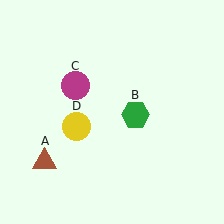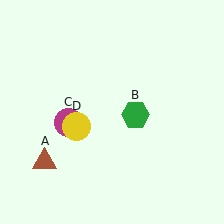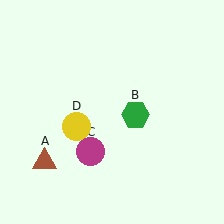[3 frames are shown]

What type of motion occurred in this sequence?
The magenta circle (object C) rotated counterclockwise around the center of the scene.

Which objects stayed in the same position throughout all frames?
Brown triangle (object A) and green hexagon (object B) and yellow circle (object D) remained stationary.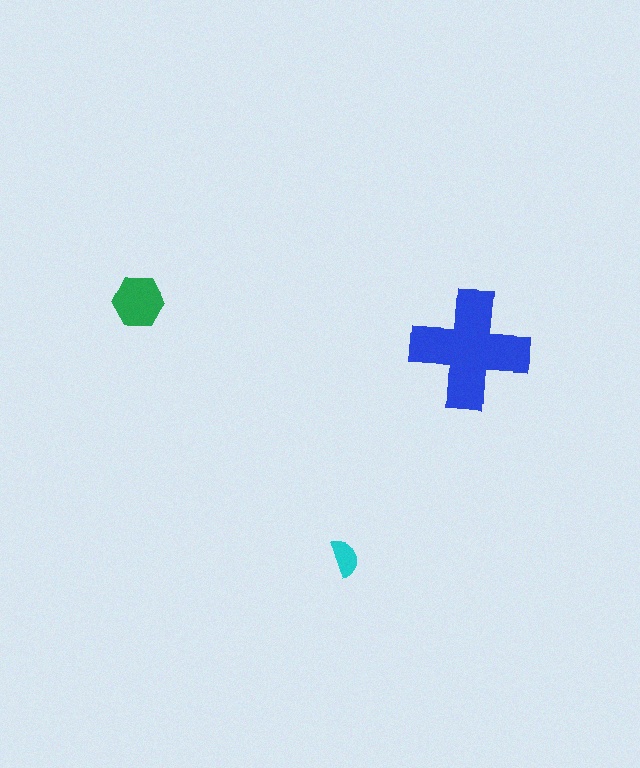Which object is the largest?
The blue cross.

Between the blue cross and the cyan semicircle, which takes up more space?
The blue cross.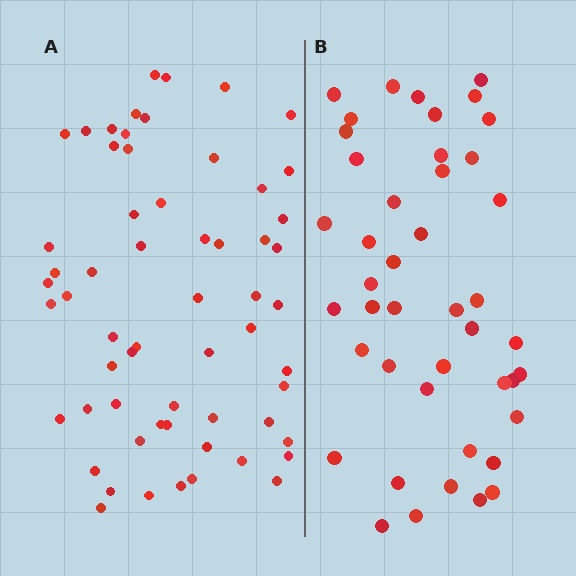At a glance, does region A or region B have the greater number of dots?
Region A (the left region) has more dots.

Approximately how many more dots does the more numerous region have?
Region A has approximately 15 more dots than region B.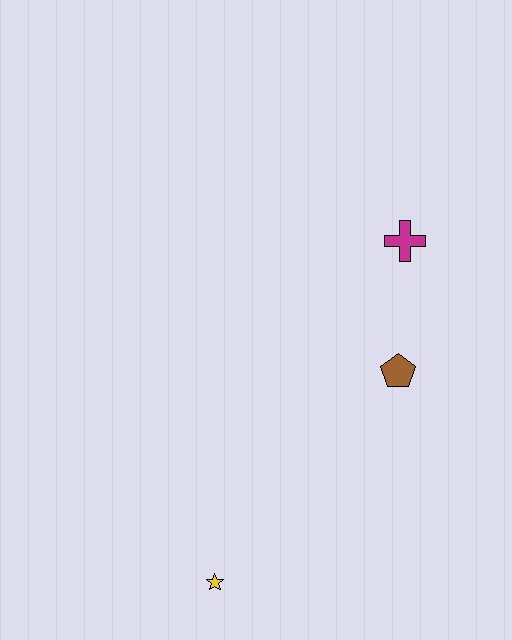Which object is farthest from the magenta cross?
The yellow star is farthest from the magenta cross.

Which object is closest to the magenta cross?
The brown pentagon is closest to the magenta cross.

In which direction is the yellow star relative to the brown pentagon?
The yellow star is below the brown pentagon.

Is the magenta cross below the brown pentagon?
No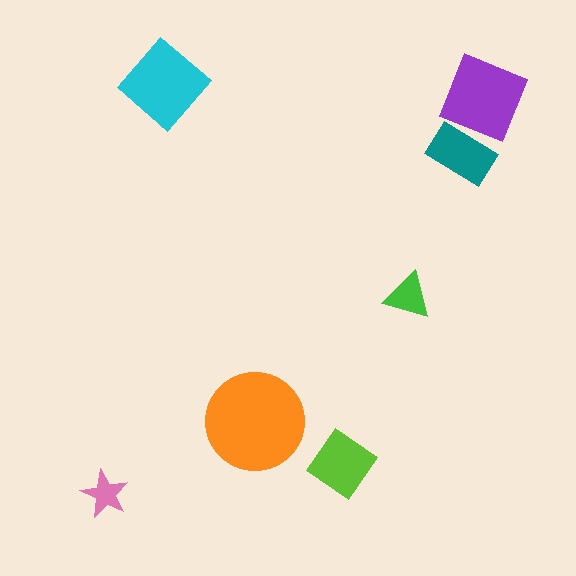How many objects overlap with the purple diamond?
1 object overlaps with the purple diamond.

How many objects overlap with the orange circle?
0 objects overlap with the orange circle.